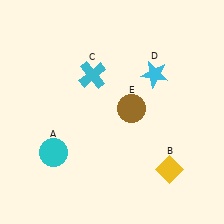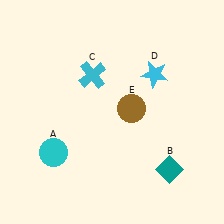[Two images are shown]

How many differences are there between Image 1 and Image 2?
There is 1 difference between the two images.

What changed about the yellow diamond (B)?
In Image 1, B is yellow. In Image 2, it changed to teal.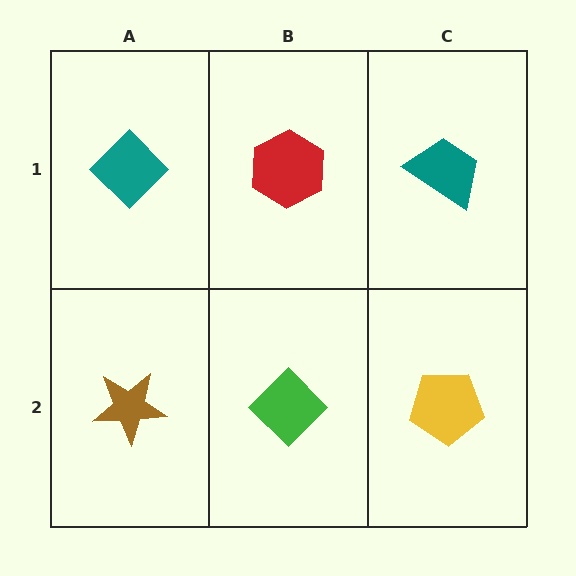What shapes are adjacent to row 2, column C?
A teal trapezoid (row 1, column C), a green diamond (row 2, column B).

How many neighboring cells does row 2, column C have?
2.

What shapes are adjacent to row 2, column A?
A teal diamond (row 1, column A), a green diamond (row 2, column B).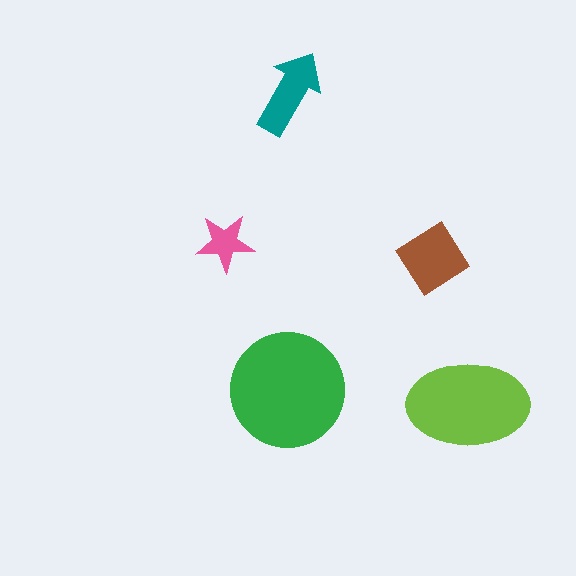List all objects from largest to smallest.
The green circle, the lime ellipse, the brown diamond, the teal arrow, the pink star.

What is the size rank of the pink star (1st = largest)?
5th.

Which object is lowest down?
The lime ellipse is bottommost.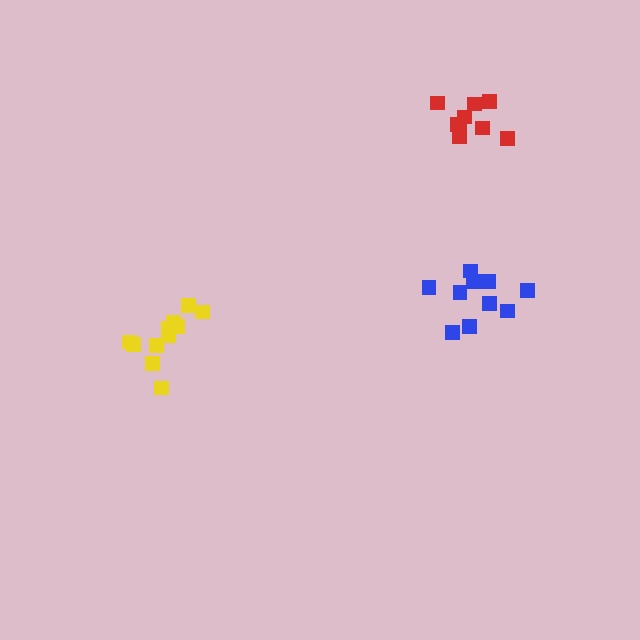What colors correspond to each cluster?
The clusters are colored: red, yellow, blue.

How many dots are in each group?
Group 1: 9 dots, Group 2: 11 dots, Group 3: 10 dots (30 total).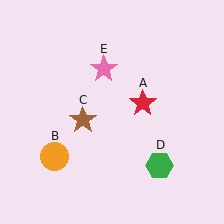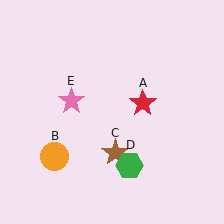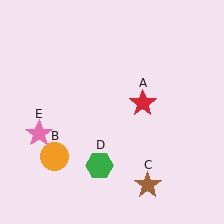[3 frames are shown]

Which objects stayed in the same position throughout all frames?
Red star (object A) and orange circle (object B) remained stationary.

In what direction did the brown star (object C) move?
The brown star (object C) moved down and to the right.